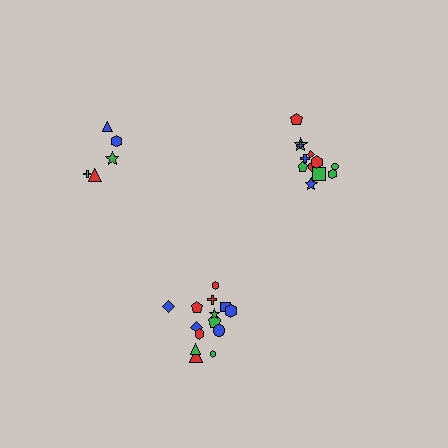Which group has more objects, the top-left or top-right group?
The top-right group.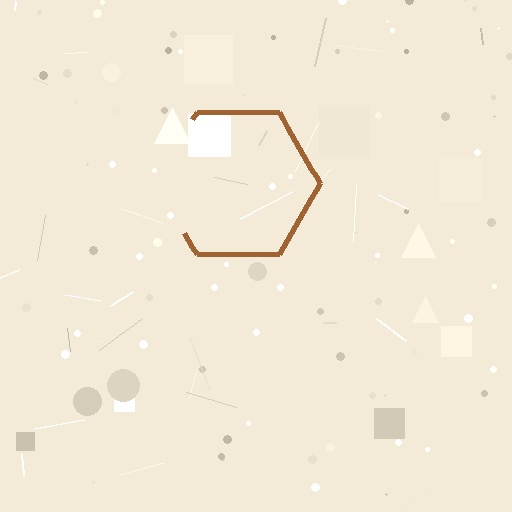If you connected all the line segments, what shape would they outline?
They would outline a hexagon.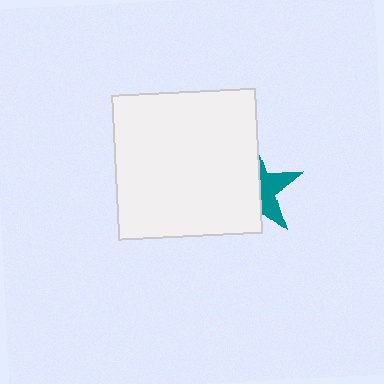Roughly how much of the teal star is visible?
A small part of it is visible (roughly 37%).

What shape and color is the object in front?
The object in front is a white square.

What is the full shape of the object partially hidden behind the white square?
The partially hidden object is a teal star.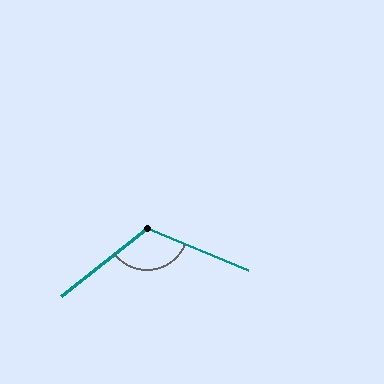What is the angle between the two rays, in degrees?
Approximately 119 degrees.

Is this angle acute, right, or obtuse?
It is obtuse.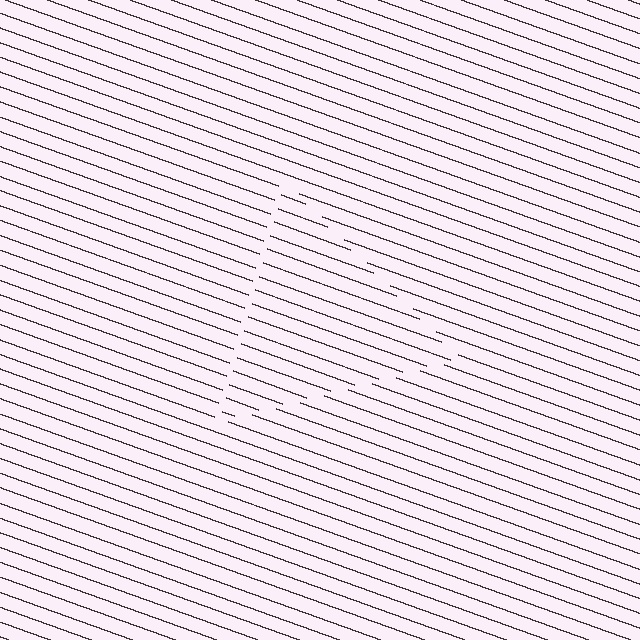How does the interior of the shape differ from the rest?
The interior of the shape contains the same grating, shifted by half a period — the contour is defined by the phase discontinuity where line-ends from the inner and outer gratings abut.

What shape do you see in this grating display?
An illusory triangle. The interior of the shape contains the same grating, shifted by half a period — the contour is defined by the phase discontinuity where line-ends from the inner and outer gratings abut.